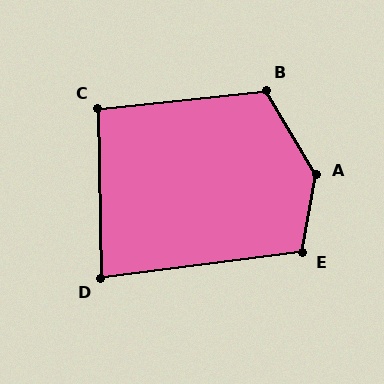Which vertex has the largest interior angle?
A, at approximately 139 degrees.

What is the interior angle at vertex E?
Approximately 108 degrees (obtuse).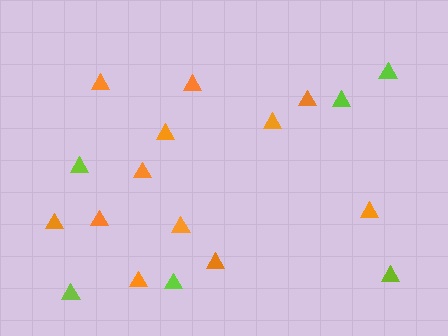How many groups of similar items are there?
There are 2 groups: one group of orange triangles (12) and one group of lime triangles (6).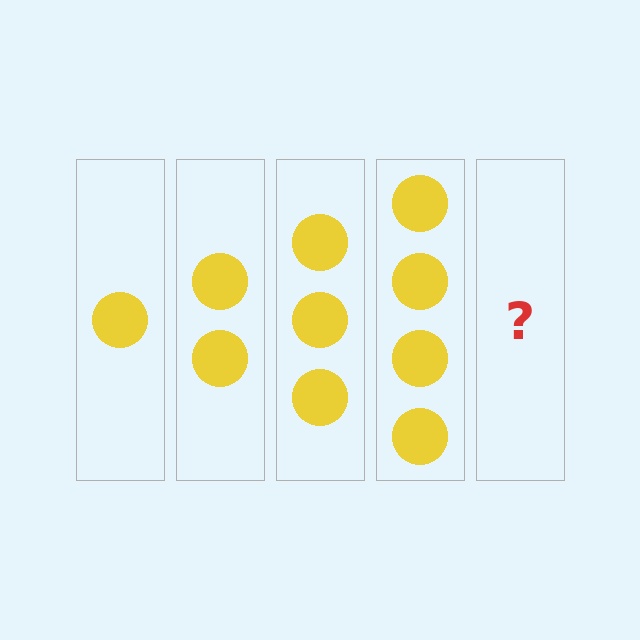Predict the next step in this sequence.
The next step is 5 circles.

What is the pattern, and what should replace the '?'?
The pattern is that each step adds one more circle. The '?' should be 5 circles.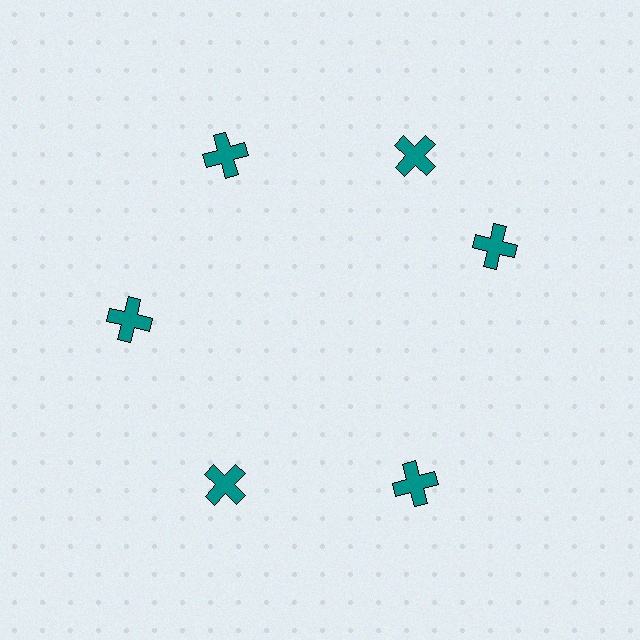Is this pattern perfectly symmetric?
No. The 6 teal crosses are arranged in a ring, but one element near the 3 o'clock position is rotated out of alignment along the ring, breaking the 6-fold rotational symmetry.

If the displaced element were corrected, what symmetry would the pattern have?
It would have 6-fold rotational symmetry — the pattern would map onto itself every 60 degrees.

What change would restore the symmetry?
The symmetry would be restored by rotating it back into even spacing with its neighbors so that all 6 crosses sit at equal angles and equal distance from the center.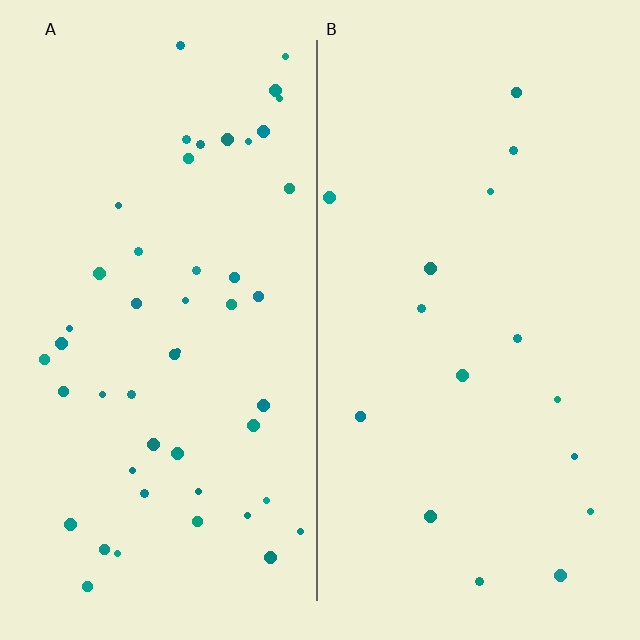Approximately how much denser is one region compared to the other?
Approximately 3.1× — region A over region B.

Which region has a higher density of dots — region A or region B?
A (the left).